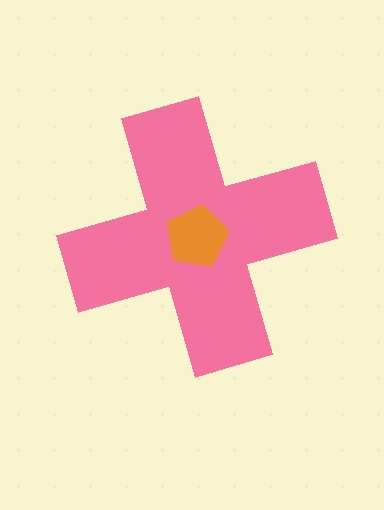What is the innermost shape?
The orange pentagon.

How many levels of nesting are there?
2.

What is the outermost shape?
The pink cross.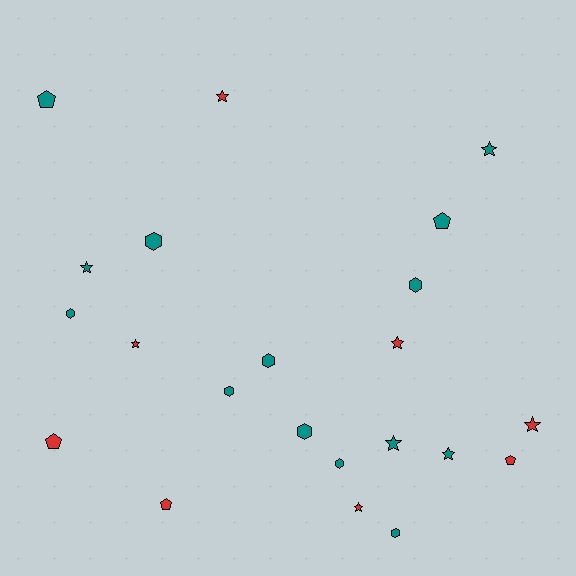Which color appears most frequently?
Teal, with 14 objects.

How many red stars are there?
There are 5 red stars.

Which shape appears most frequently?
Star, with 9 objects.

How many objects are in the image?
There are 22 objects.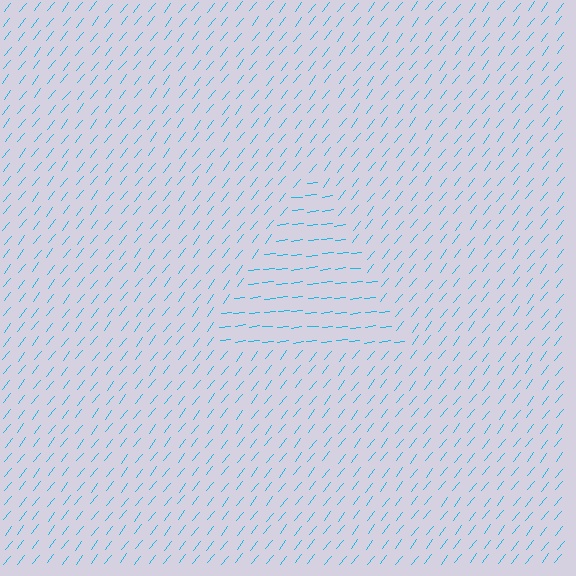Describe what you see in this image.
The image is filled with small cyan line segments. A triangle region in the image has lines oriented differently from the surrounding lines, creating a visible texture boundary.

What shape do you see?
I see a triangle.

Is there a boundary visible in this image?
Yes, there is a texture boundary formed by a change in line orientation.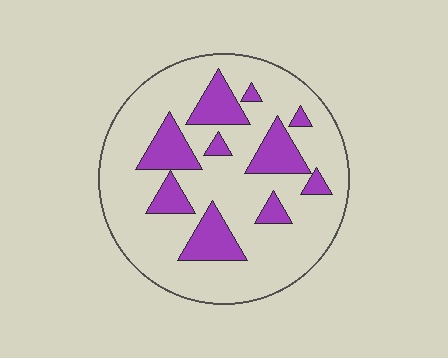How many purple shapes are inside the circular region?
10.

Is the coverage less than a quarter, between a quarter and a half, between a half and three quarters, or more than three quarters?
Less than a quarter.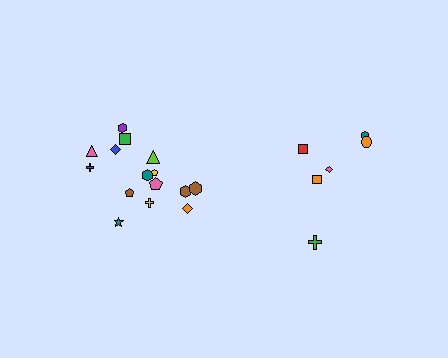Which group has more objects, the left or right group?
The left group.